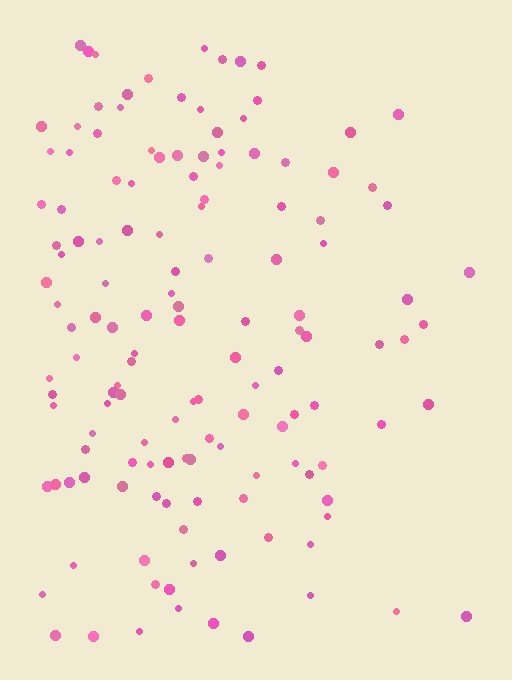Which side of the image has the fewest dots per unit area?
The right.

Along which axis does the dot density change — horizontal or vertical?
Horizontal.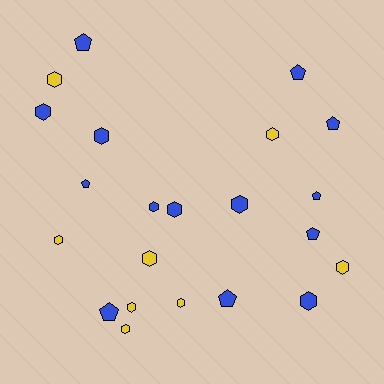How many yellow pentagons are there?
There are no yellow pentagons.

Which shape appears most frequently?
Hexagon, with 14 objects.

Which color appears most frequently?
Blue, with 14 objects.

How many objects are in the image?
There are 22 objects.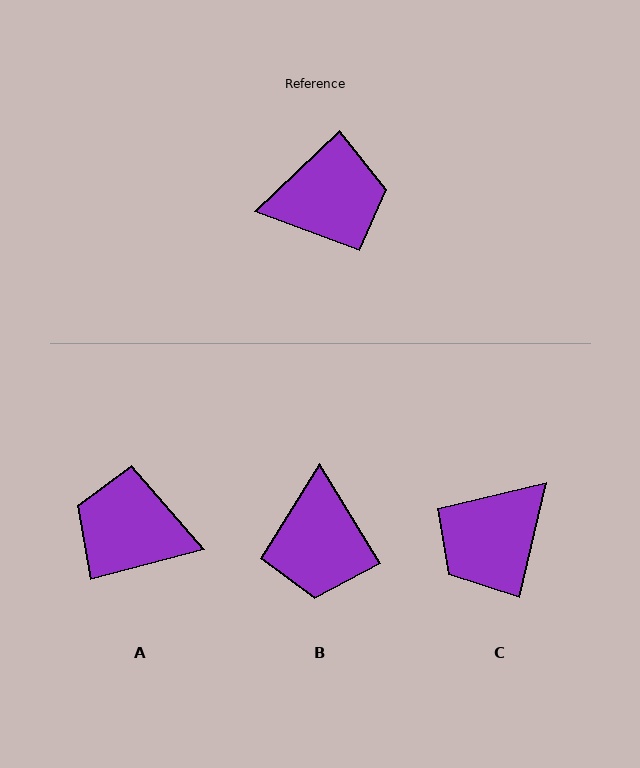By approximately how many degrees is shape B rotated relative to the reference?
Approximately 101 degrees clockwise.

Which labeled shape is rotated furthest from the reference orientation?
A, about 151 degrees away.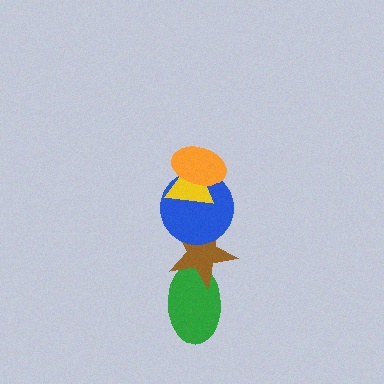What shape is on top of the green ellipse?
The brown star is on top of the green ellipse.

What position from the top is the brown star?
The brown star is 4th from the top.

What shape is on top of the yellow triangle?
The orange ellipse is on top of the yellow triangle.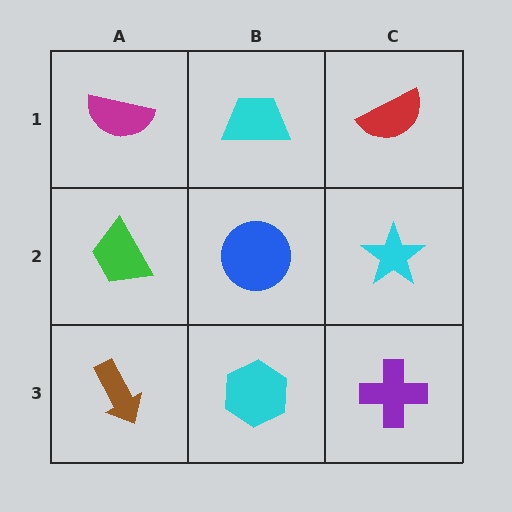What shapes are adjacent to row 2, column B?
A cyan trapezoid (row 1, column B), a cyan hexagon (row 3, column B), a green trapezoid (row 2, column A), a cyan star (row 2, column C).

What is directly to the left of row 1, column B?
A magenta semicircle.